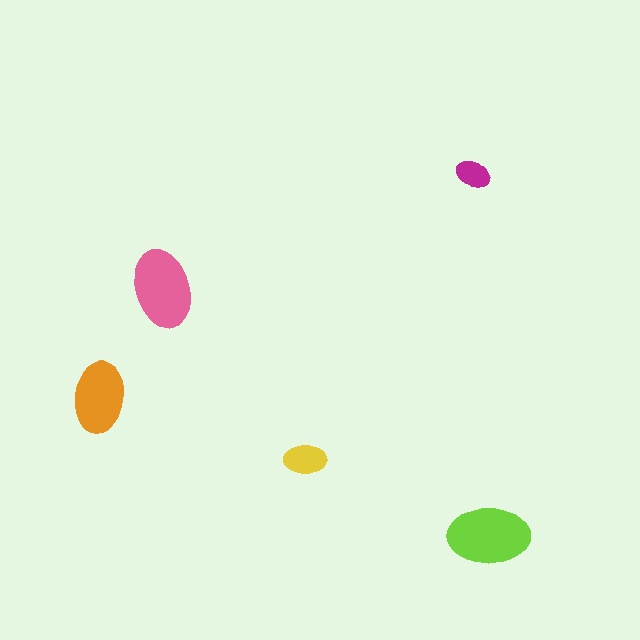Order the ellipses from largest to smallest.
the lime one, the pink one, the orange one, the yellow one, the magenta one.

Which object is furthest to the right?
The lime ellipse is rightmost.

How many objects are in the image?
There are 5 objects in the image.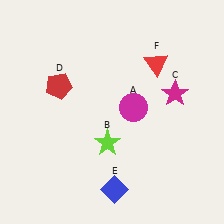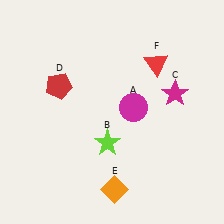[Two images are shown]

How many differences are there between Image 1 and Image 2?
There is 1 difference between the two images.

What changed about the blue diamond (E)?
In Image 1, E is blue. In Image 2, it changed to orange.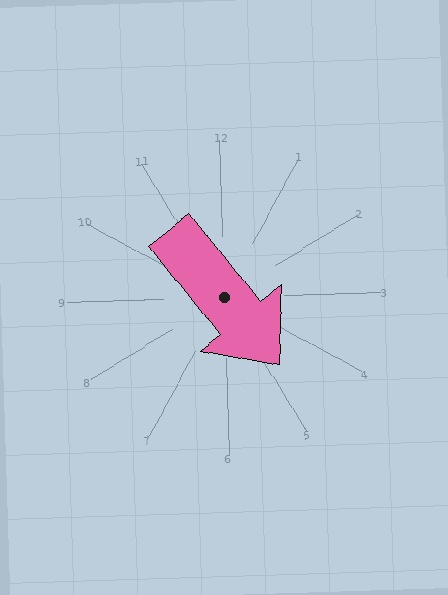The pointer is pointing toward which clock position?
Roughly 5 o'clock.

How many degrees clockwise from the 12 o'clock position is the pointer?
Approximately 142 degrees.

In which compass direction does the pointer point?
Southeast.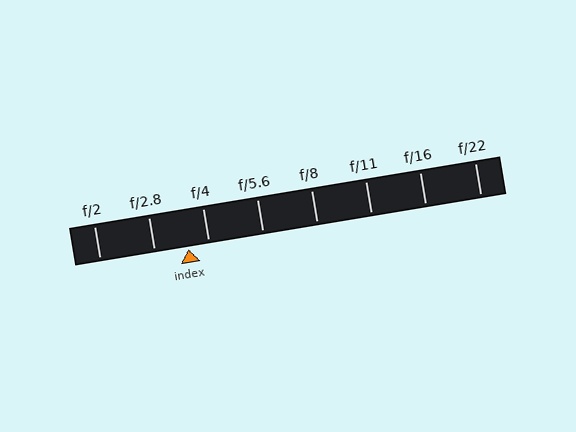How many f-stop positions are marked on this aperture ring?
There are 8 f-stop positions marked.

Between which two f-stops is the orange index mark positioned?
The index mark is between f/2.8 and f/4.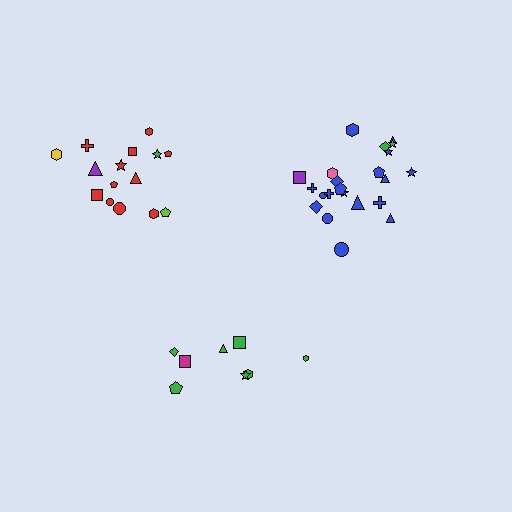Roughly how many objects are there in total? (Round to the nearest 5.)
Roughly 45 objects in total.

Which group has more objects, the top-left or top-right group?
The top-right group.